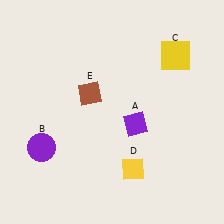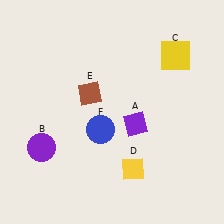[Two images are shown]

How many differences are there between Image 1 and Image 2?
There is 1 difference between the two images.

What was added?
A blue circle (F) was added in Image 2.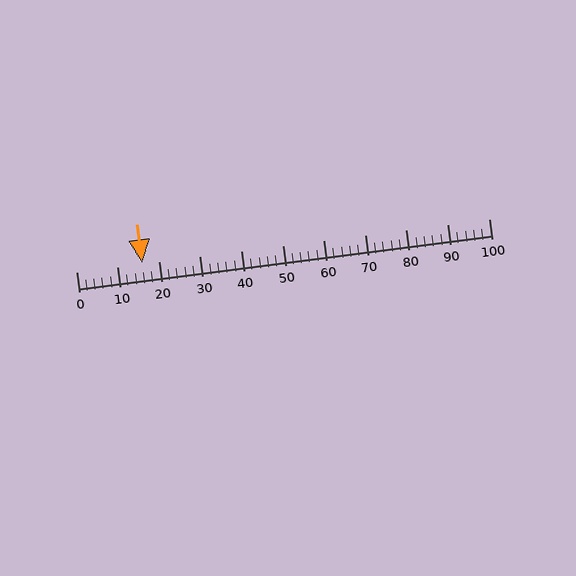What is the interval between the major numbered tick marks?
The major tick marks are spaced 10 units apart.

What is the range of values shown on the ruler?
The ruler shows values from 0 to 100.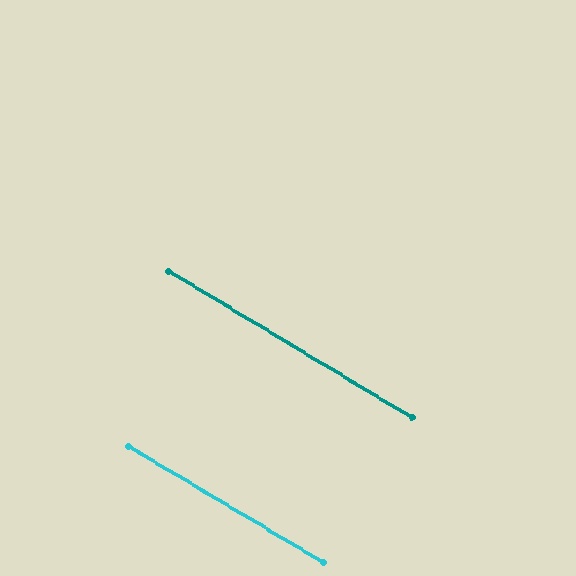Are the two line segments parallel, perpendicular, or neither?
Parallel — their directions differ by only 0.3°.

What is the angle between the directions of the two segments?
Approximately 0 degrees.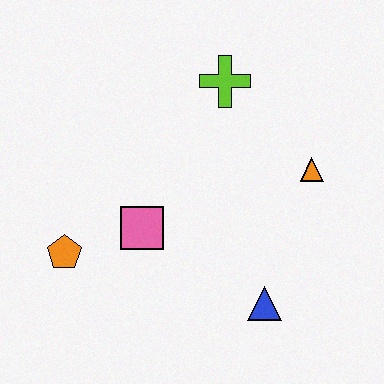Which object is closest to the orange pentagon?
The pink square is closest to the orange pentagon.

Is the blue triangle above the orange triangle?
No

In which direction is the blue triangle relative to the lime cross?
The blue triangle is below the lime cross.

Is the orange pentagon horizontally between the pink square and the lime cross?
No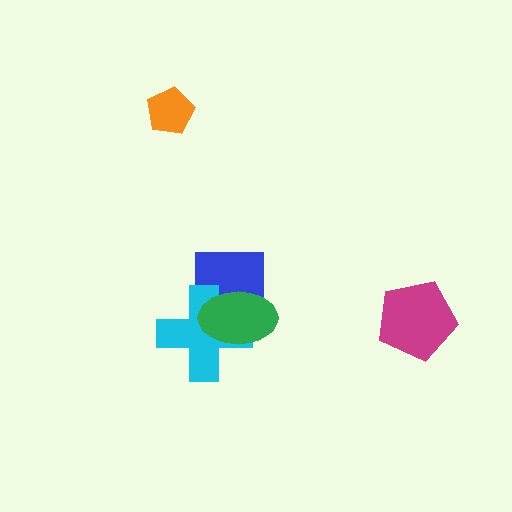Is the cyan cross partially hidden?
Yes, it is partially covered by another shape.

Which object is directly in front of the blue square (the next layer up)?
The cyan cross is directly in front of the blue square.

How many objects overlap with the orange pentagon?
0 objects overlap with the orange pentagon.